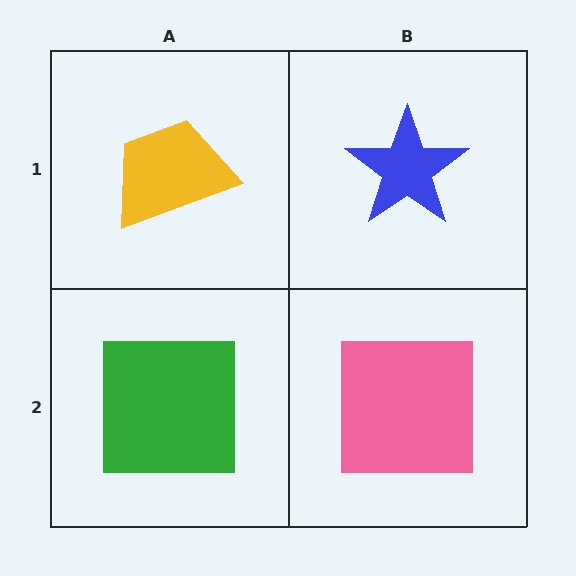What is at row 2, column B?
A pink square.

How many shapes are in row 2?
2 shapes.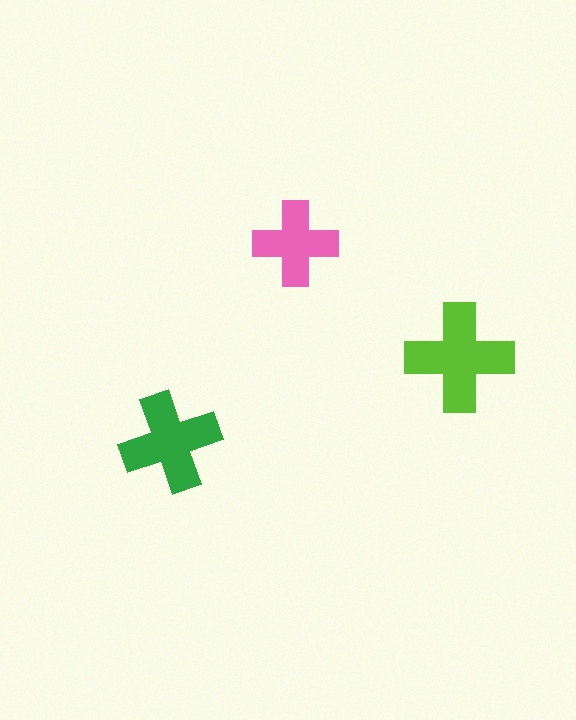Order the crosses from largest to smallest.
the lime one, the green one, the pink one.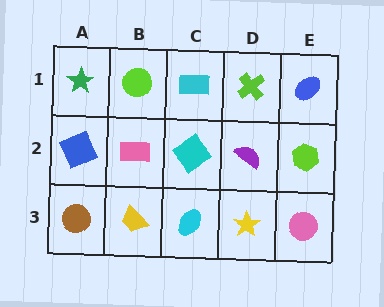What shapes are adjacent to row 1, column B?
A pink rectangle (row 2, column B), a green star (row 1, column A), a cyan rectangle (row 1, column C).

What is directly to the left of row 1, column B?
A green star.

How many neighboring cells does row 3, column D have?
3.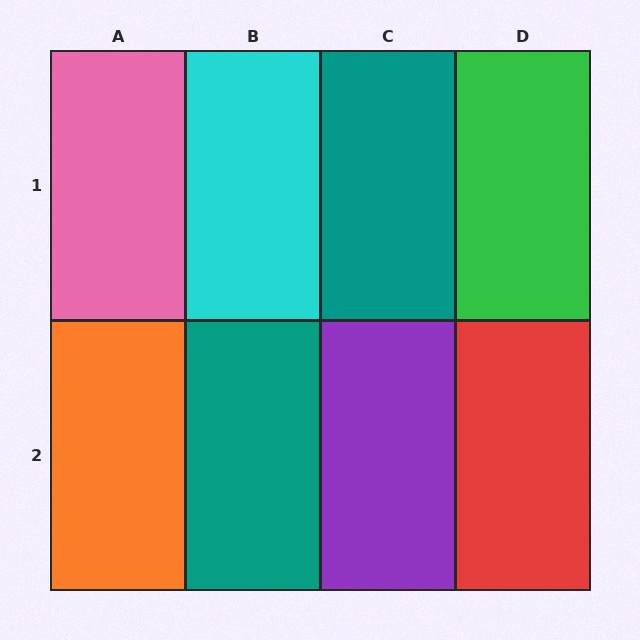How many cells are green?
1 cell is green.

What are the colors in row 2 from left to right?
Orange, teal, purple, red.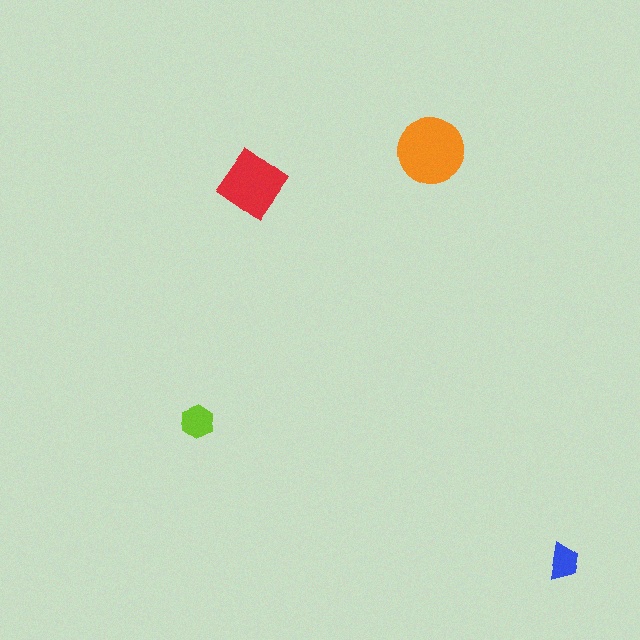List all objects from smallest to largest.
The blue trapezoid, the lime hexagon, the red diamond, the orange circle.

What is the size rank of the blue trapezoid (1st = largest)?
4th.